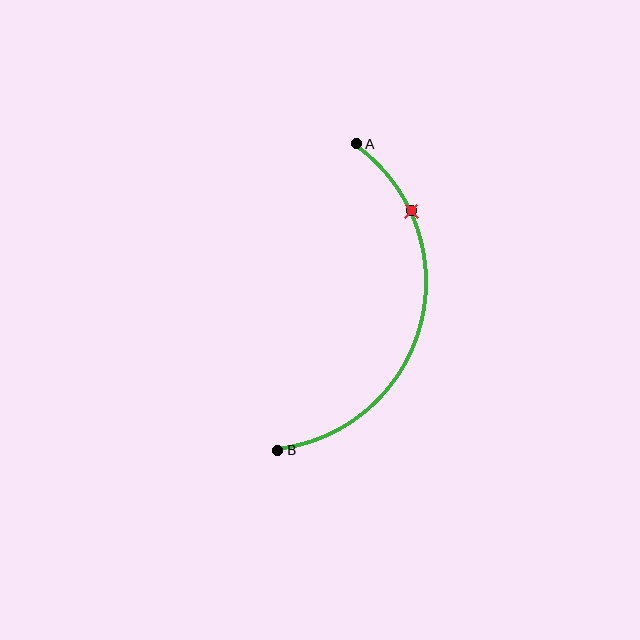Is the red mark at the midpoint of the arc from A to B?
No. The red mark lies on the arc but is closer to endpoint A. The arc midpoint would be at the point on the curve equidistant along the arc from both A and B.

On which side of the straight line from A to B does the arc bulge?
The arc bulges to the right of the straight line connecting A and B.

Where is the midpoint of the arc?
The arc midpoint is the point on the curve farthest from the straight line joining A and B. It sits to the right of that line.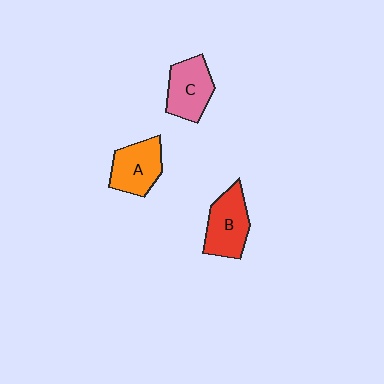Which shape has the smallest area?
Shape A (orange).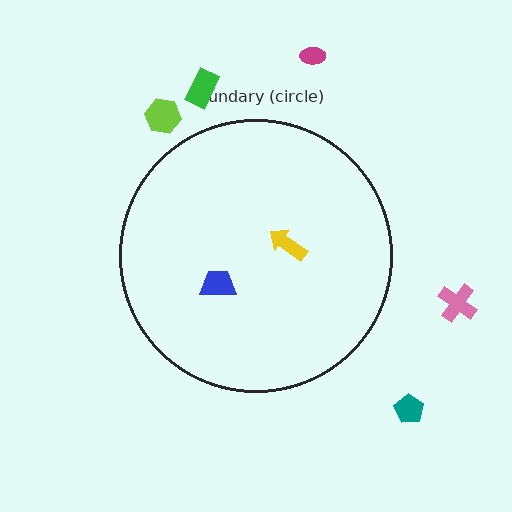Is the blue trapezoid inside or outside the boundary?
Inside.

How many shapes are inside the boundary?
2 inside, 5 outside.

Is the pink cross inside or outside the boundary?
Outside.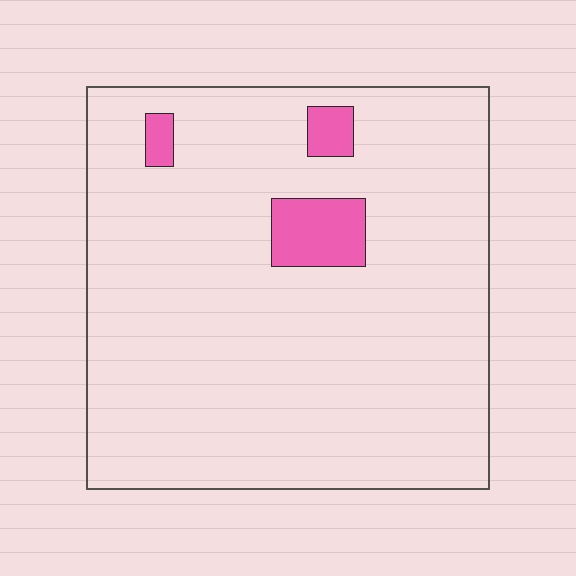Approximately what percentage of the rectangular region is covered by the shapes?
Approximately 5%.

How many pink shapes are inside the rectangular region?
3.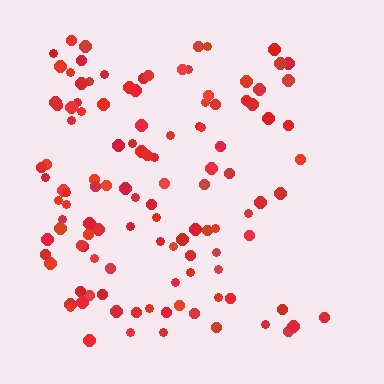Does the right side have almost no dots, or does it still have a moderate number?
Still a moderate number, just noticeably fewer than the left.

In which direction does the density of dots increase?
From right to left, with the left side densest.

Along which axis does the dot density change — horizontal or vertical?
Horizontal.